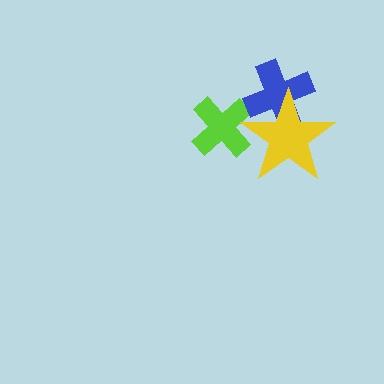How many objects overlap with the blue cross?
1 object overlaps with the blue cross.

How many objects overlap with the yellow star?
2 objects overlap with the yellow star.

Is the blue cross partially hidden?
Yes, it is partially covered by another shape.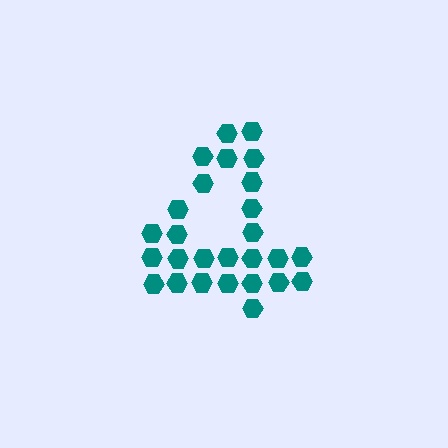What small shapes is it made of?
It is made of small hexagons.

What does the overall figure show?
The overall figure shows the digit 4.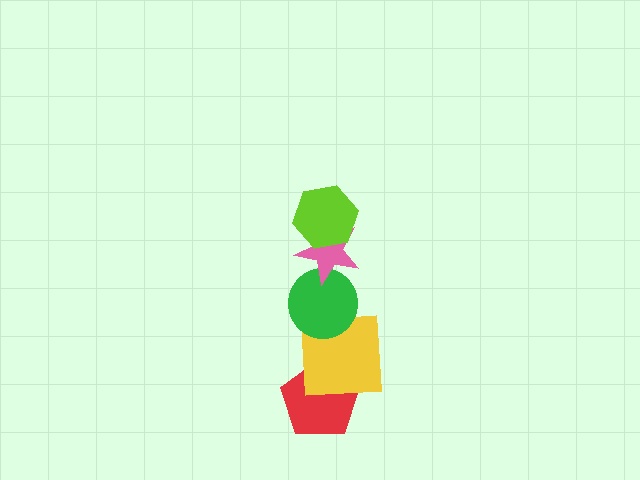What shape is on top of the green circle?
The pink star is on top of the green circle.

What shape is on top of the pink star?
The lime hexagon is on top of the pink star.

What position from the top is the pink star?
The pink star is 2nd from the top.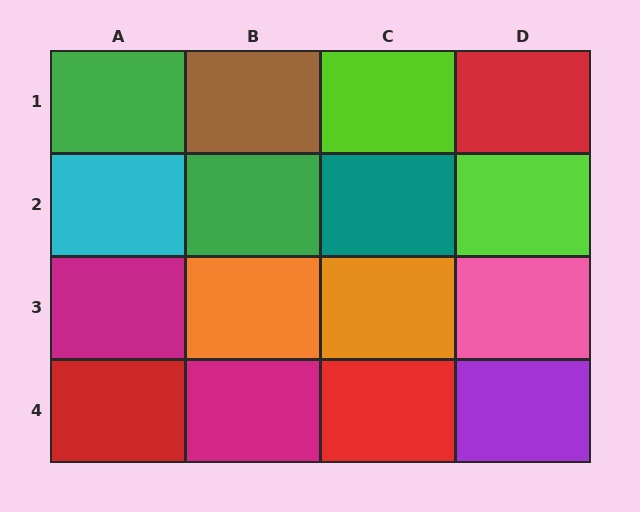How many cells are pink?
1 cell is pink.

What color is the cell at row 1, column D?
Red.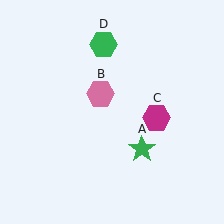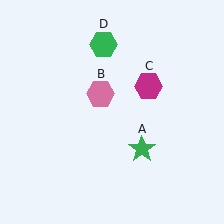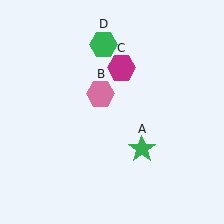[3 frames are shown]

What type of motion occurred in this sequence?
The magenta hexagon (object C) rotated counterclockwise around the center of the scene.